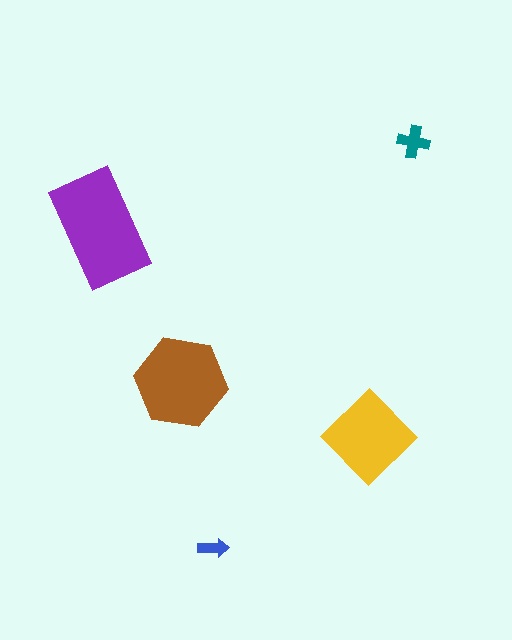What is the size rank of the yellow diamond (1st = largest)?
3rd.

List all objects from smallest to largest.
The blue arrow, the teal cross, the yellow diamond, the brown hexagon, the purple rectangle.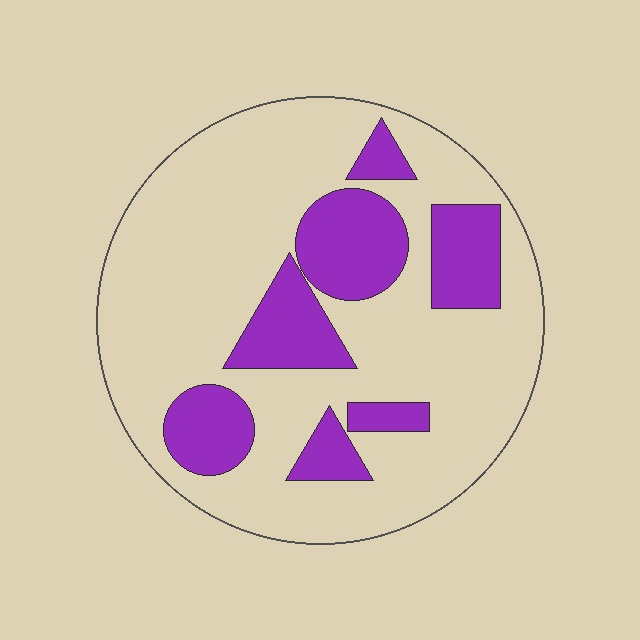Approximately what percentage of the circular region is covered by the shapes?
Approximately 25%.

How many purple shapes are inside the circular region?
7.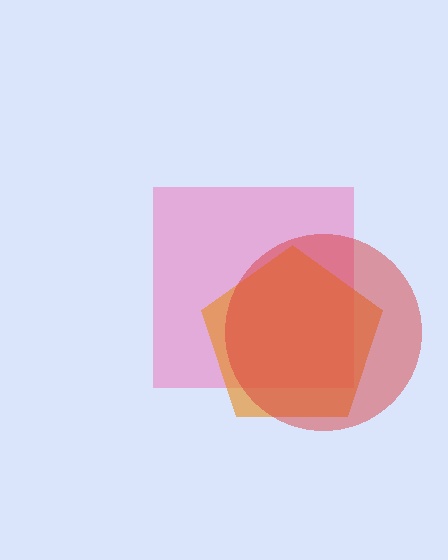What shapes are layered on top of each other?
The layered shapes are: a pink square, an orange pentagon, a red circle.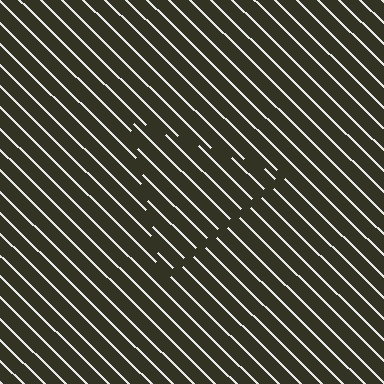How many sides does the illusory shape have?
3 sides — the line-ends trace a triangle.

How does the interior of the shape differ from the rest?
The interior of the shape contains the same grating, shifted by half a period — the contour is defined by the phase discontinuity where line-ends from the inner and outer gratings abut.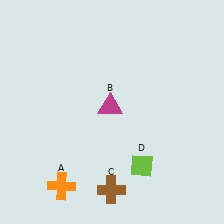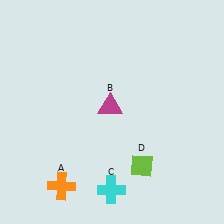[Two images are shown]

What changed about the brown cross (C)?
In Image 1, C is brown. In Image 2, it changed to cyan.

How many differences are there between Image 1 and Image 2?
There is 1 difference between the two images.